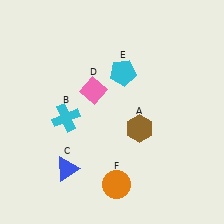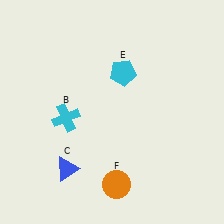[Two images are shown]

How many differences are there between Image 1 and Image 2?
There are 2 differences between the two images.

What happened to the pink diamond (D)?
The pink diamond (D) was removed in Image 2. It was in the top-left area of Image 1.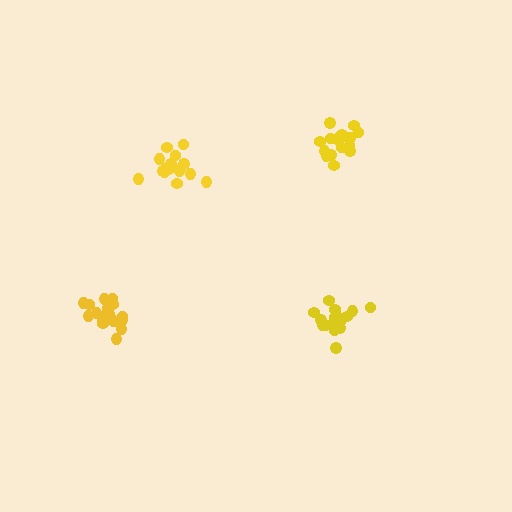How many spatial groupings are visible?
There are 4 spatial groupings.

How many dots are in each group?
Group 1: 17 dots, Group 2: 19 dots, Group 3: 16 dots, Group 4: 16 dots (68 total).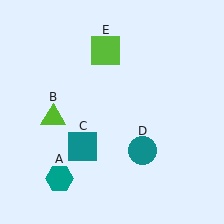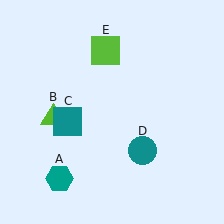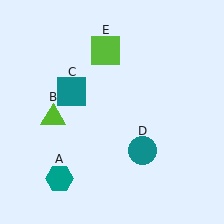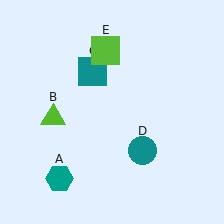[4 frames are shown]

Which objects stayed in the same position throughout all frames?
Teal hexagon (object A) and lime triangle (object B) and teal circle (object D) and lime square (object E) remained stationary.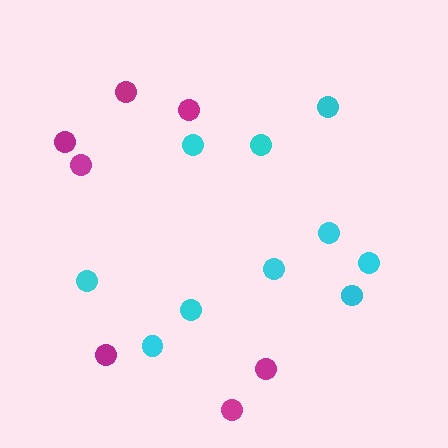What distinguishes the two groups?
There are 2 groups: one group of magenta circles (7) and one group of cyan circles (10).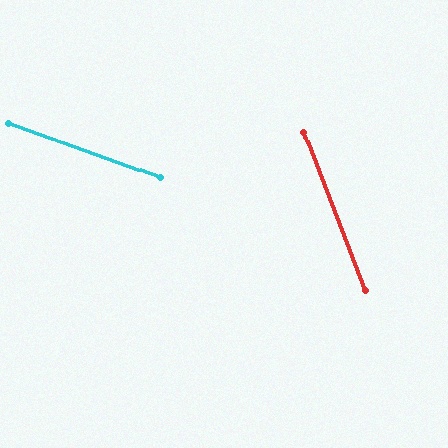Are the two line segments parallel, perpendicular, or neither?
Neither parallel nor perpendicular — they differ by about 48°.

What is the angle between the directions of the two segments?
Approximately 48 degrees.